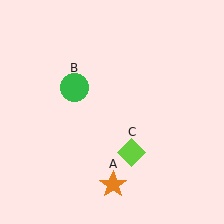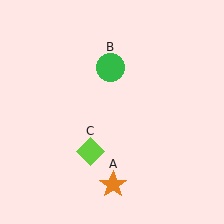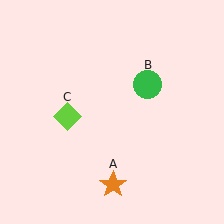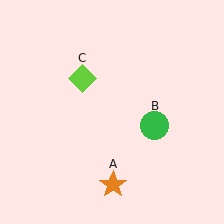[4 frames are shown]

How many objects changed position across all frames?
2 objects changed position: green circle (object B), lime diamond (object C).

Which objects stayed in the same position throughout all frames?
Orange star (object A) remained stationary.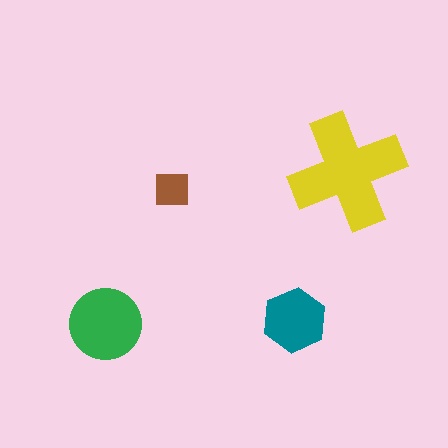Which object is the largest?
The yellow cross.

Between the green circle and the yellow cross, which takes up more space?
The yellow cross.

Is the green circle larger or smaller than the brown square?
Larger.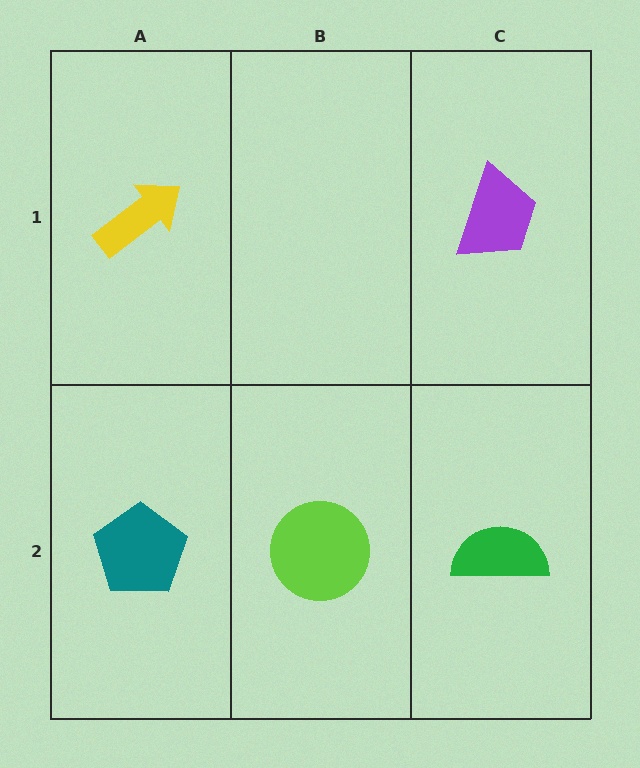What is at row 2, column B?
A lime circle.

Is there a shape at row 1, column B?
No, that cell is empty.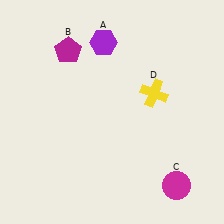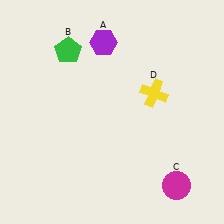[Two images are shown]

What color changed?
The pentagon (B) changed from magenta in Image 1 to green in Image 2.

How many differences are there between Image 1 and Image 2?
There is 1 difference between the two images.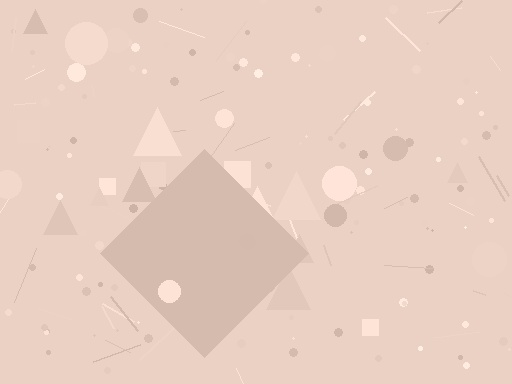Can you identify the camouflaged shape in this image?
The camouflaged shape is a diamond.